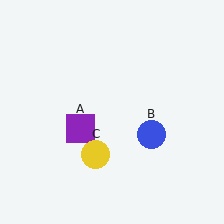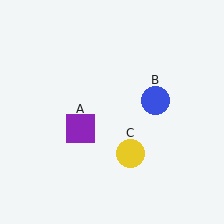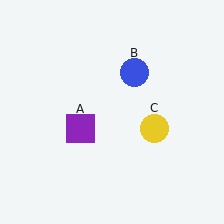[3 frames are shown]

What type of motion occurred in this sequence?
The blue circle (object B), yellow circle (object C) rotated counterclockwise around the center of the scene.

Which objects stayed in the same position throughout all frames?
Purple square (object A) remained stationary.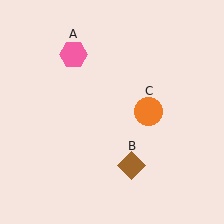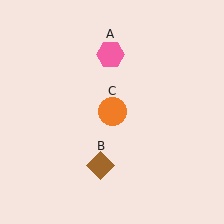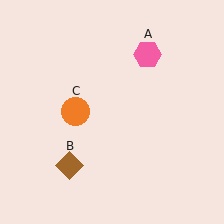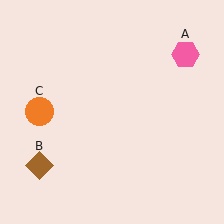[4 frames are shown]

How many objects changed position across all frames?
3 objects changed position: pink hexagon (object A), brown diamond (object B), orange circle (object C).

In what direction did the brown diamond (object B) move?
The brown diamond (object B) moved left.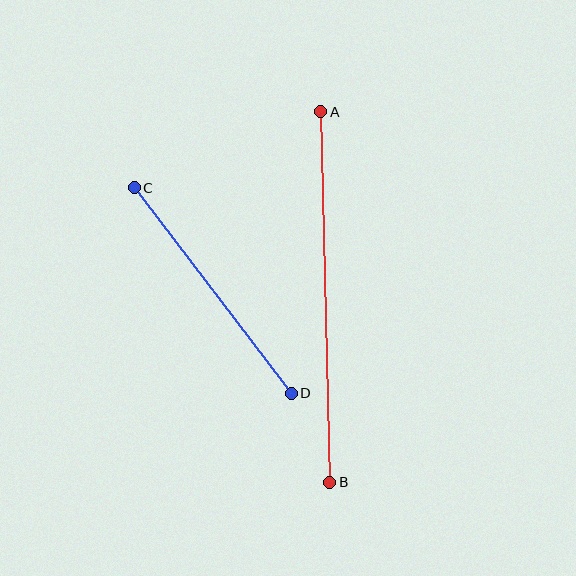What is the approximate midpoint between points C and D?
The midpoint is at approximately (213, 291) pixels.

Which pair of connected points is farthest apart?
Points A and B are farthest apart.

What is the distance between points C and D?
The distance is approximately 259 pixels.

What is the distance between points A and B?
The distance is approximately 371 pixels.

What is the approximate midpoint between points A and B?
The midpoint is at approximately (325, 297) pixels.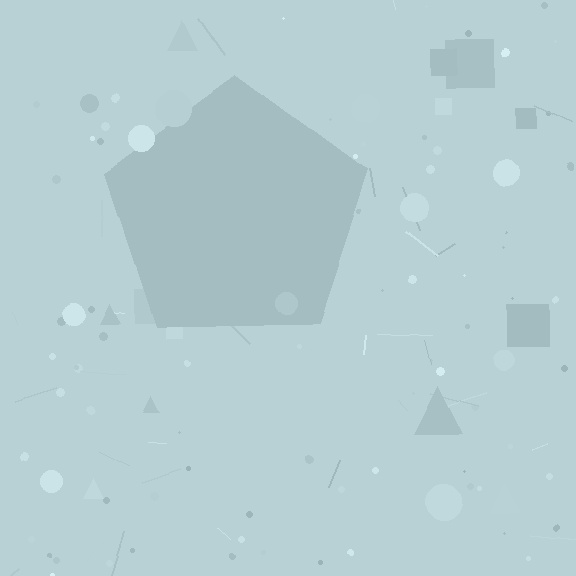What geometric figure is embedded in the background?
A pentagon is embedded in the background.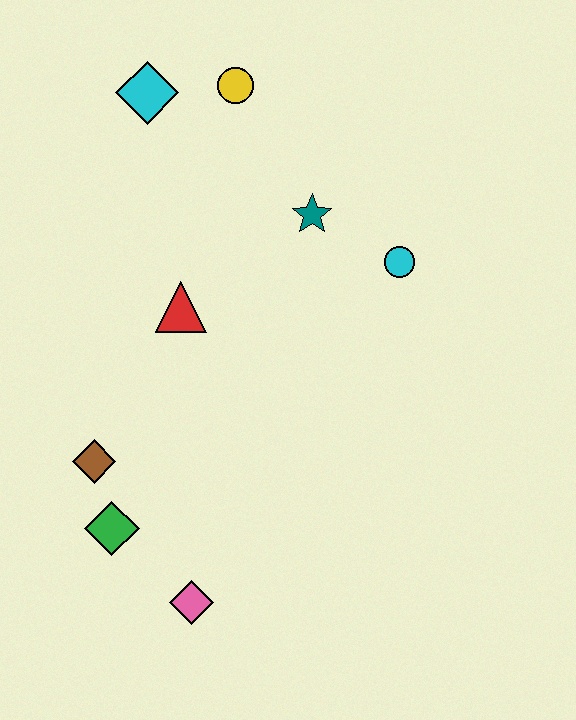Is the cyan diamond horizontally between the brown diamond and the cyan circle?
Yes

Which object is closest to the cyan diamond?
The yellow circle is closest to the cyan diamond.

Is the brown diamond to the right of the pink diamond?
No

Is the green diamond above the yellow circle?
No